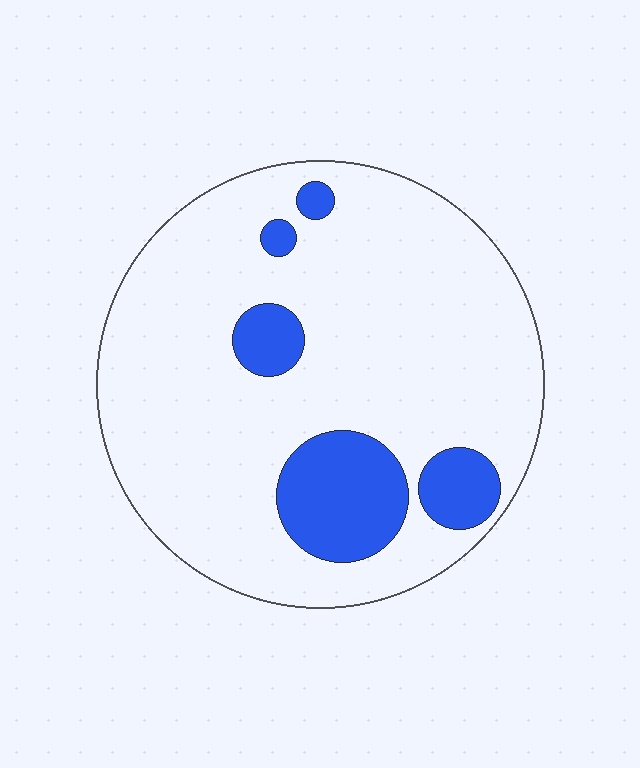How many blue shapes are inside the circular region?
5.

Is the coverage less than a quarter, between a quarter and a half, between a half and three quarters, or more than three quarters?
Less than a quarter.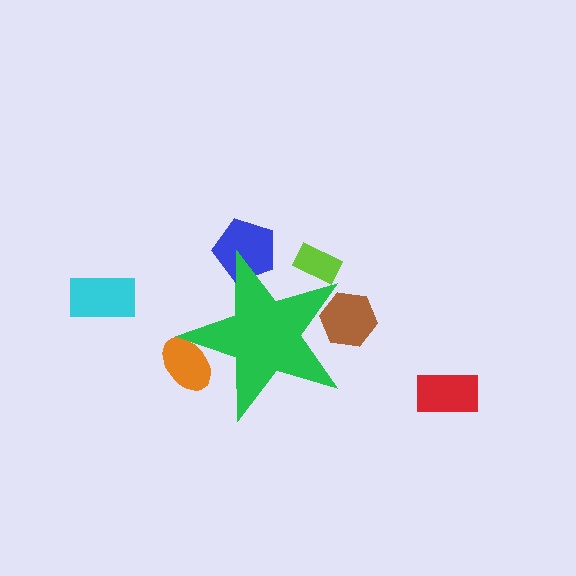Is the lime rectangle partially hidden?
Yes, the lime rectangle is partially hidden behind the green star.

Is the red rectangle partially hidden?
No, the red rectangle is fully visible.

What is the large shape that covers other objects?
A green star.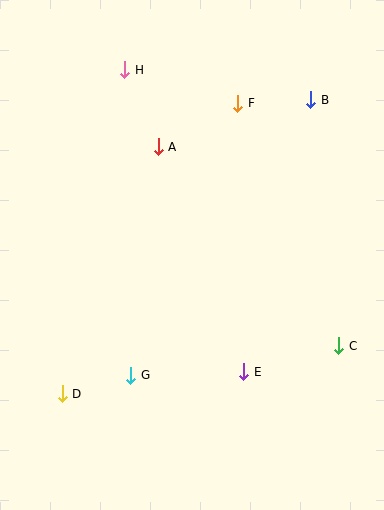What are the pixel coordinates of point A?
Point A is at (158, 147).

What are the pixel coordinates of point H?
Point H is at (125, 70).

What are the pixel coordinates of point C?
Point C is at (339, 346).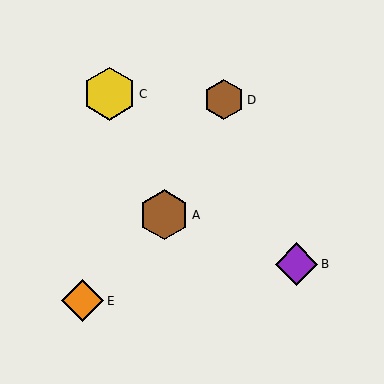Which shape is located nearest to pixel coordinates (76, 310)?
The orange diamond (labeled E) at (83, 301) is nearest to that location.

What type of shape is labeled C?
Shape C is a yellow hexagon.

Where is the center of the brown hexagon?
The center of the brown hexagon is at (164, 215).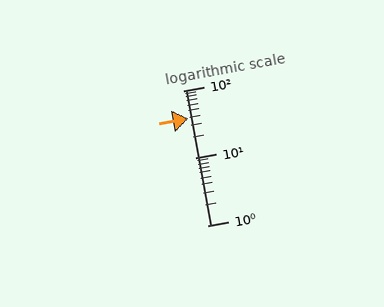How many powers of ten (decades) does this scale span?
The scale spans 2 decades, from 1 to 100.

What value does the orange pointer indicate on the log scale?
The pointer indicates approximately 39.